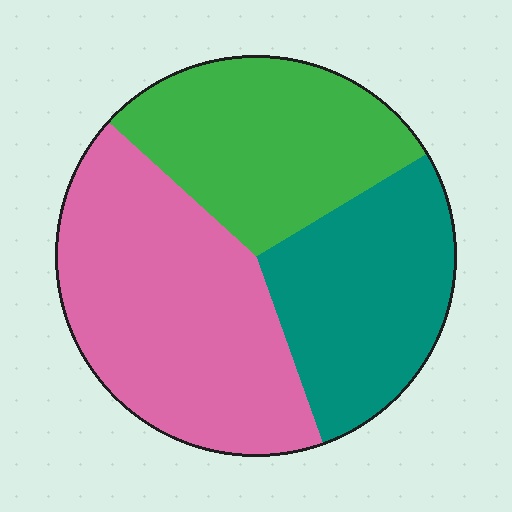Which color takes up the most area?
Pink, at roughly 40%.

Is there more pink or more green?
Pink.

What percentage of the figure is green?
Green covers 30% of the figure.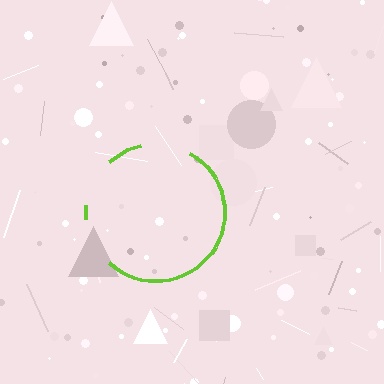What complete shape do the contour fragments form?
The contour fragments form a circle.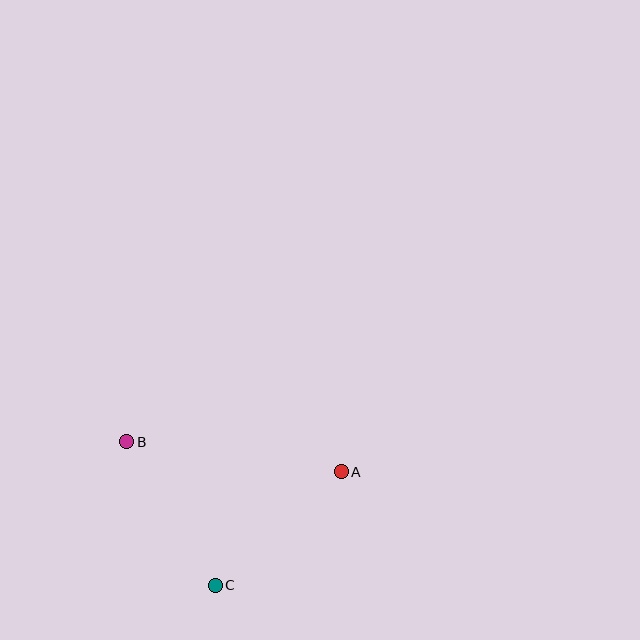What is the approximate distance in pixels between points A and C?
The distance between A and C is approximately 170 pixels.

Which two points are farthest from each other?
Points A and B are farthest from each other.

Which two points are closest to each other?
Points B and C are closest to each other.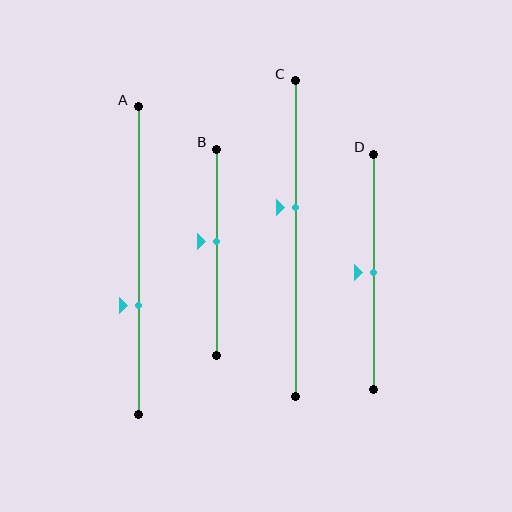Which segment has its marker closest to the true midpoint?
Segment D has its marker closest to the true midpoint.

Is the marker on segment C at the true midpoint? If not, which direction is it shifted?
No, the marker on segment C is shifted upward by about 10% of the segment length.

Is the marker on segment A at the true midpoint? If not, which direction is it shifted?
No, the marker on segment A is shifted downward by about 14% of the segment length.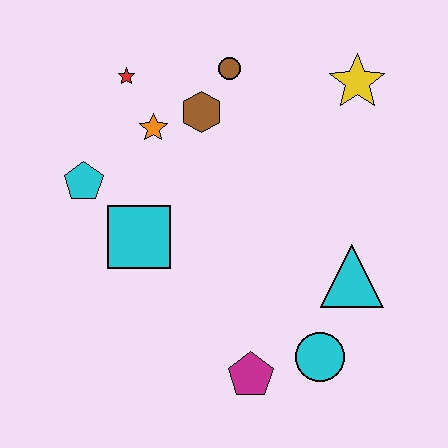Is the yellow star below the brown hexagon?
No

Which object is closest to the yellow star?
The brown circle is closest to the yellow star.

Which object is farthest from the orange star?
The cyan circle is farthest from the orange star.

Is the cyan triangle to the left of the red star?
No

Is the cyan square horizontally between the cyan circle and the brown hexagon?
No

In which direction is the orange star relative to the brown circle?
The orange star is to the left of the brown circle.